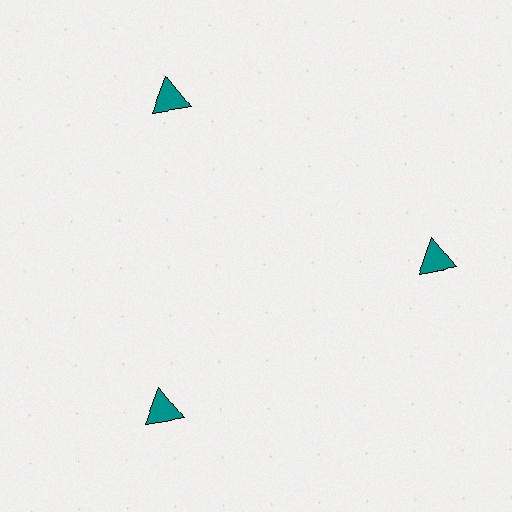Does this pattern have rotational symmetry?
Yes, this pattern has 3-fold rotational symmetry. It looks the same after rotating 120 degrees around the center.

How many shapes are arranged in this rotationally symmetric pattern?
There are 3 shapes, arranged in 3 groups of 1.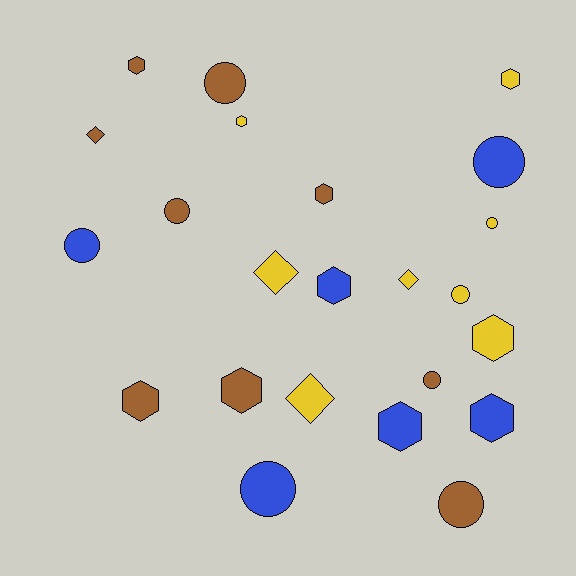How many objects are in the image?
There are 23 objects.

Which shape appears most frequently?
Hexagon, with 10 objects.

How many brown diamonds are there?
There is 1 brown diamond.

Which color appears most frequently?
Brown, with 9 objects.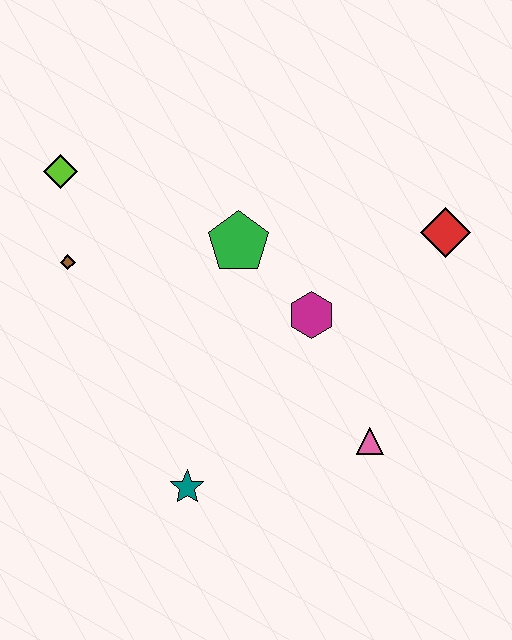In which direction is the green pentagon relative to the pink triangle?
The green pentagon is above the pink triangle.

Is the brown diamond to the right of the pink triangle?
No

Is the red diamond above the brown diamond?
Yes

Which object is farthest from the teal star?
The red diamond is farthest from the teal star.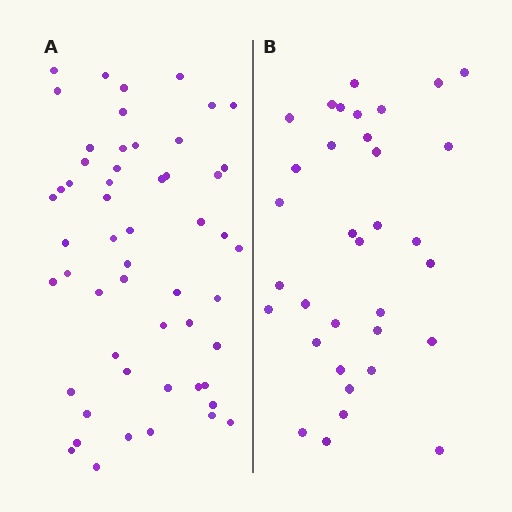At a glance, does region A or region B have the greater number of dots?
Region A (the left region) has more dots.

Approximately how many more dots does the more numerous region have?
Region A has approximately 20 more dots than region B.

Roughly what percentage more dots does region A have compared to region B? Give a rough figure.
About 60% more.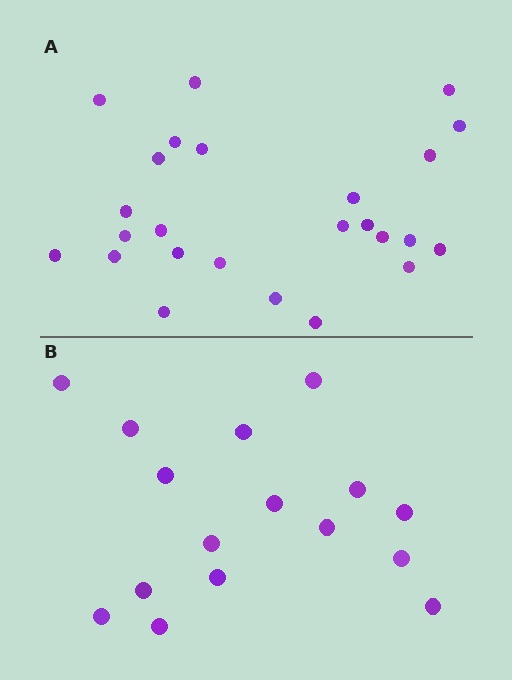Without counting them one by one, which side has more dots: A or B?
Region A (the top region) has more dots.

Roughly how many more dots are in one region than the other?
Region A has roughly 8 or so more dots than region B.